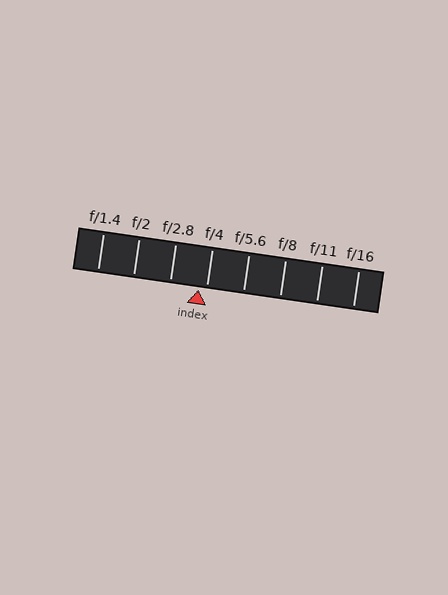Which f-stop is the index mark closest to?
The index mark is closest to f/4.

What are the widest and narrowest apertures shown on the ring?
The widest aperture shown is f/1.4 and the narrowest is f/16.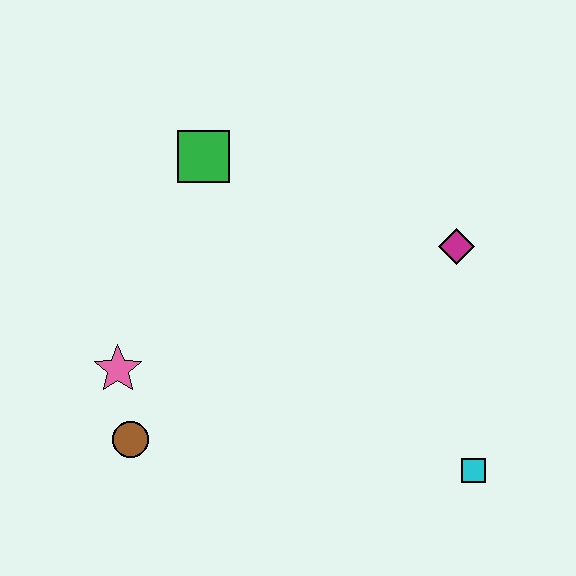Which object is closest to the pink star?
The brown circle is closest to the pink star.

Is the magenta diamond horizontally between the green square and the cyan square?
Yes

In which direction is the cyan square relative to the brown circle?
The cyan square is to the right of the brown circle.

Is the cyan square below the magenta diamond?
Yes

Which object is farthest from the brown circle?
The magenta diamond is farthest from the brown circle.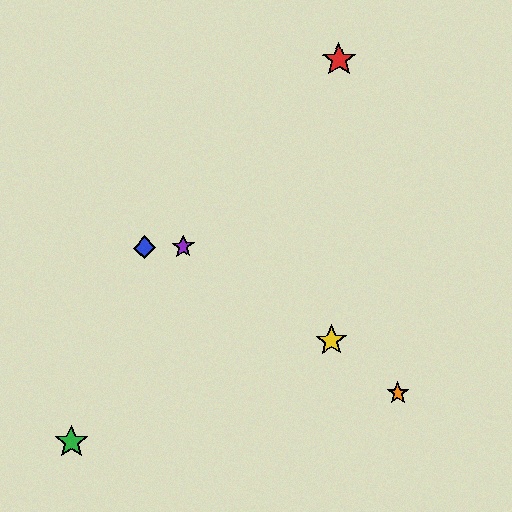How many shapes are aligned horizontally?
2 shapes (the blue diamond, the purple star) are aligned horizontally.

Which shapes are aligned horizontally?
The blue diamond, the purple star are aligned horizontally.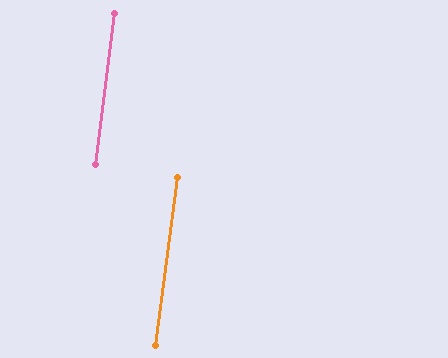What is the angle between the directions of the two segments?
Approximately 0 degrees.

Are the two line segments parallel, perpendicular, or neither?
Parallel — their directions differ by only 0.2°.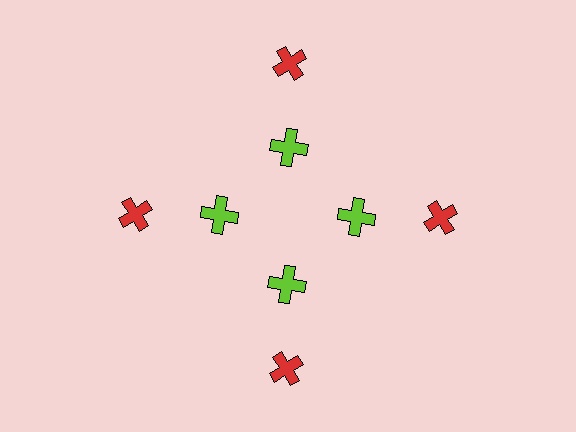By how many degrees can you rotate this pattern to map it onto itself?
The pattern maps onto itself every 90 degrees of rotation.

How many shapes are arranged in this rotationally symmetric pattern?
There are 8 shapes, arranged in 4 groups of 2.